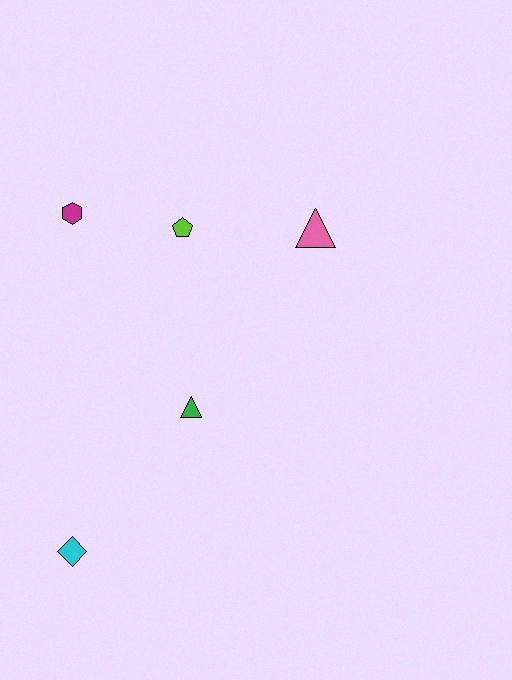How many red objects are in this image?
There are no red objects.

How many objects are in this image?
There are 5 objects.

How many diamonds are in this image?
There is 1 diamond.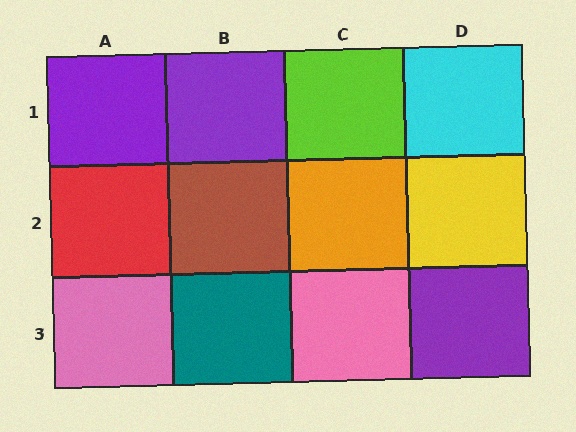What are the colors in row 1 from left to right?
Purple, purple, lime, cyan.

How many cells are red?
1 cell is red.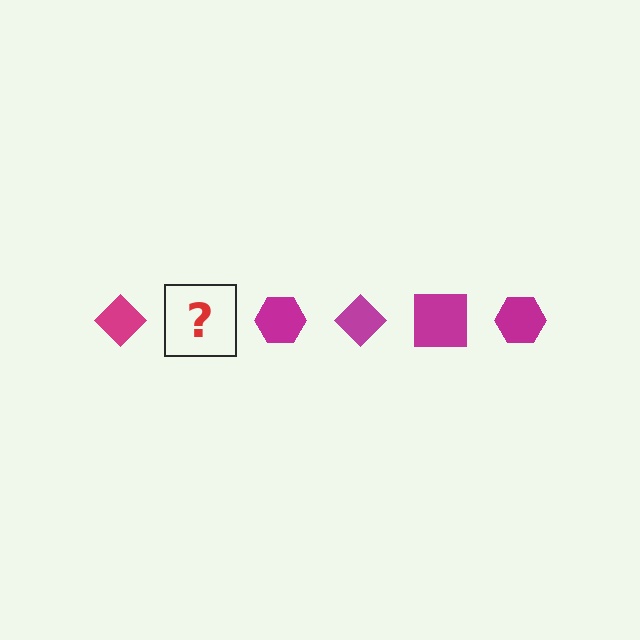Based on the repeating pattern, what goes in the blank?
The blank should be a magenta square.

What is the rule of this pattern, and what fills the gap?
The rule is that the pattern cycles through diamond, square, hexagon shapes in magenta. The gap should be filled with a magenta square.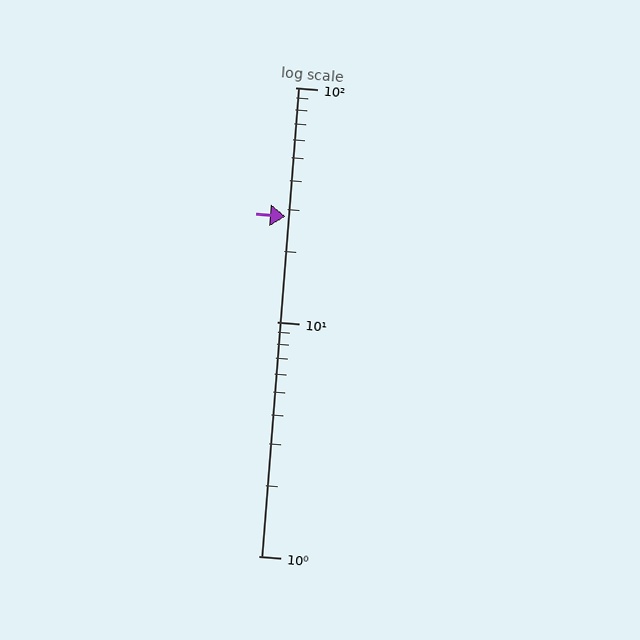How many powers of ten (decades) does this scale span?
The scale spans 2 decades, from 1 to 100.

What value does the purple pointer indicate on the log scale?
The pointer indicates approximately 28.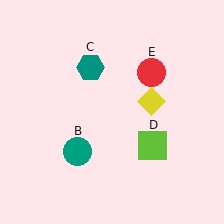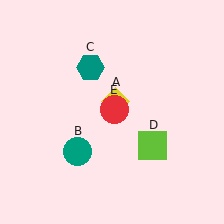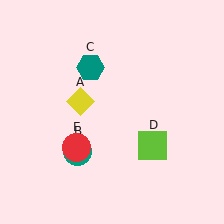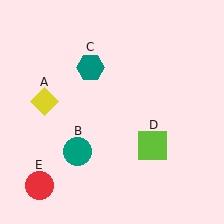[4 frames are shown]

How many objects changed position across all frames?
2 objects changed position: yellow diamond (object A), red circle (object E).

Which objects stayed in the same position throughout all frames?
Teal circle (object B) and teal hexagon (object C) and lime square (object D) remained stationary.